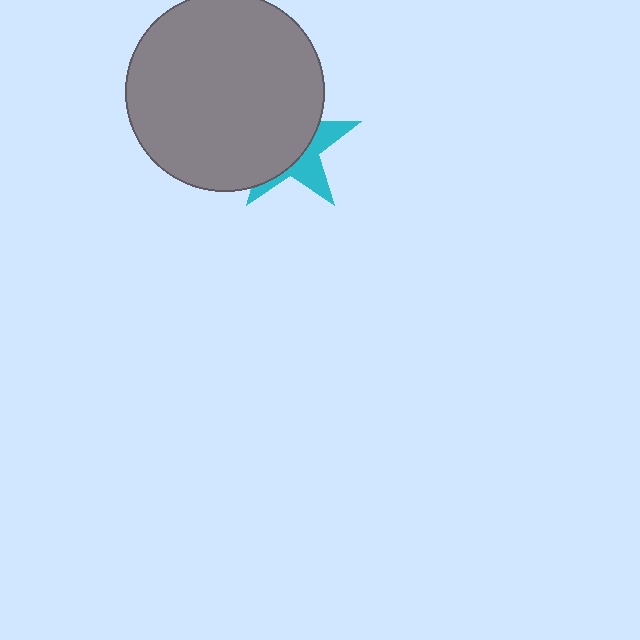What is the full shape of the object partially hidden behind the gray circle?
The partially hidden object is a cyan star.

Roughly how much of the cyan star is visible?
A small part of it is visible (roughly 36%).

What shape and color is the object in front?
The object in front is a gray circle.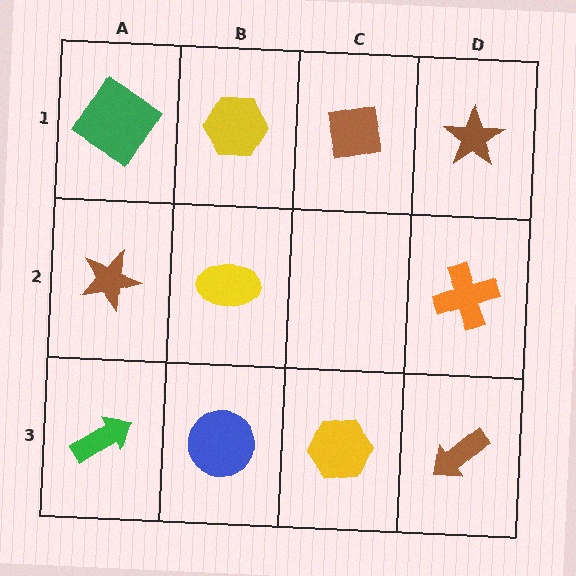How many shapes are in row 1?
4 shapes.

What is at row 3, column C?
A yellow hexagon.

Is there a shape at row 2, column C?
No, that cell is empty.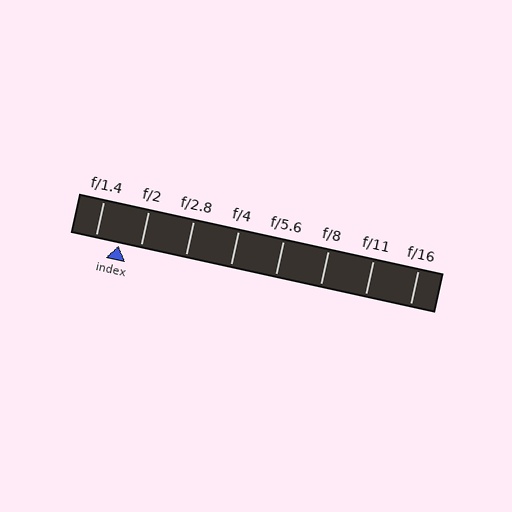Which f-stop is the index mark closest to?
The index mark is closest to f/2.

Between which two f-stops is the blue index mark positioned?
The index mark is between f/1.4 and f/2.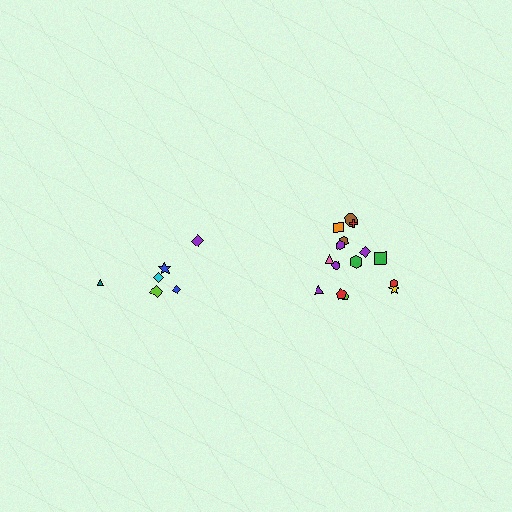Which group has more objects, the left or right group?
The right group.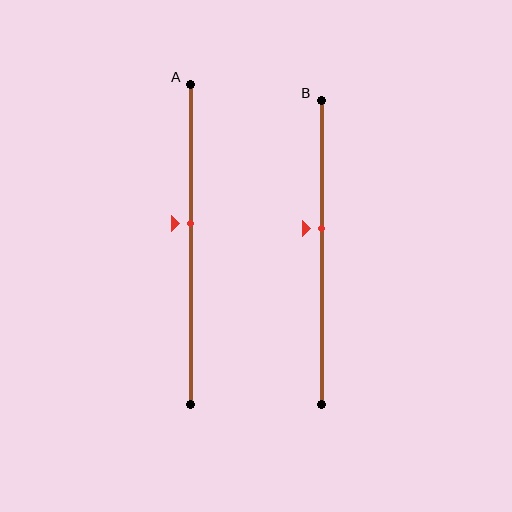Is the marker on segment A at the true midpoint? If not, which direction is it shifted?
No, the marker on segment A is shifted upward by about 7% of the segment length.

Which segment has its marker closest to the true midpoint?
Segment A has its marker closest to the true midpoint.